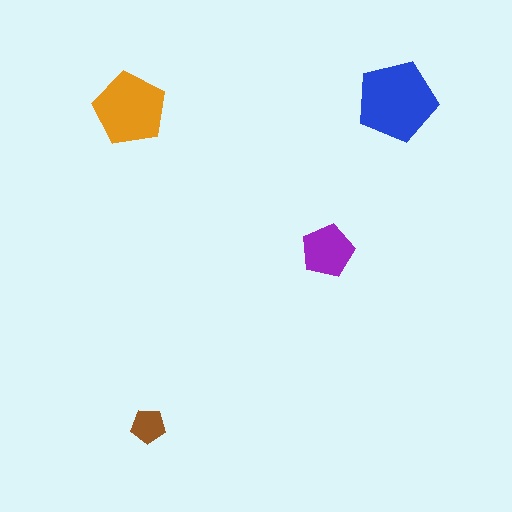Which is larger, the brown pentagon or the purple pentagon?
The purple one.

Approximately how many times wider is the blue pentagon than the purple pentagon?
About 1.5 times wider.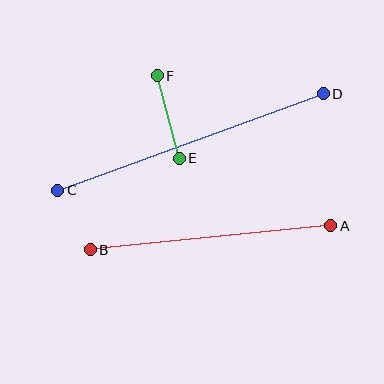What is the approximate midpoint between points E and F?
The midpoint is at approximately (168, 117) pixels.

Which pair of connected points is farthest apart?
Points C and D are farthest apart.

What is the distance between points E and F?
The distance is approximately 85 pixels.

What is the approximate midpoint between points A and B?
The midpoint is at approximately (210, 238) pixels.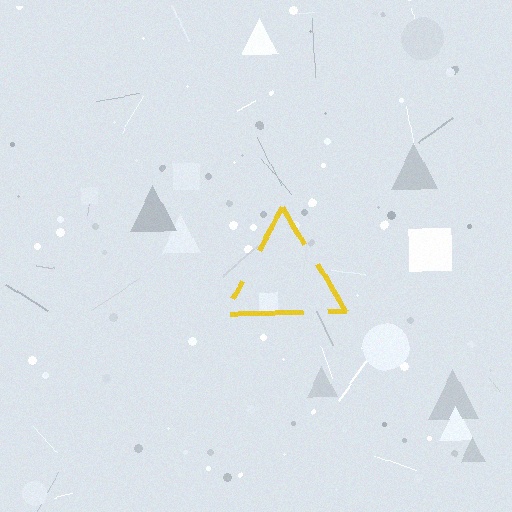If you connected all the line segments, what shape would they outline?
They would outline a triangle.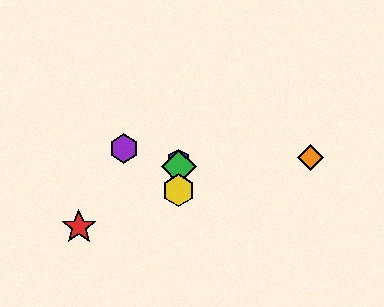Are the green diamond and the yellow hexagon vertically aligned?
Yes, both are at x≈179.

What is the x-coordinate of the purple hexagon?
The purple hexagon is at x≈124.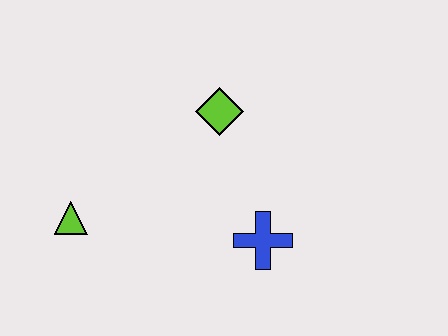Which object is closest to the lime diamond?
The blue cross is closest to the lime diamond.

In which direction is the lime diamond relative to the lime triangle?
The lime diamond is to the right of the lime triangle.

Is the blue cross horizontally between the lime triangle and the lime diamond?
No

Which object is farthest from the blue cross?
The lime triangle is farthest from the blue cross.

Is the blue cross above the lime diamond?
No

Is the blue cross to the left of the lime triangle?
No